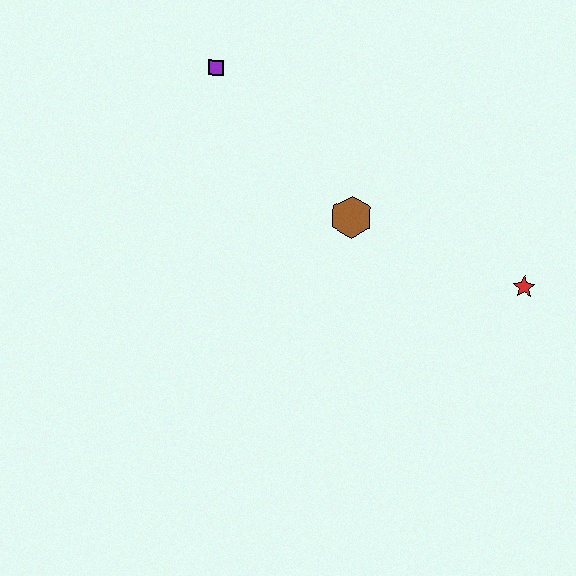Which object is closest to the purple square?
The brown hexagon is closest to the purple square.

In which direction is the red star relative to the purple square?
The red star is to the right of the purple square.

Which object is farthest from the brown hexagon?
The purple square is farthest from the brown hexagon.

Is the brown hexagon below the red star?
No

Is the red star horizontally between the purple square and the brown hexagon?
No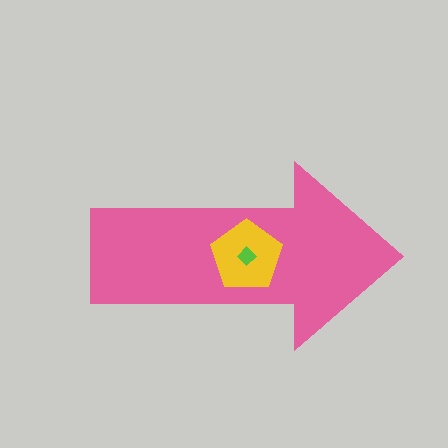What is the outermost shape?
The pink arrow.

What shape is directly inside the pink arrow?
The yellow pentagon.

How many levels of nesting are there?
3.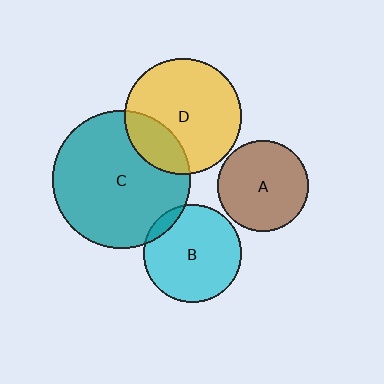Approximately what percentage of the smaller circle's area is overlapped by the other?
Approximately 25%.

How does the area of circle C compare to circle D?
Approximately 1.4 times.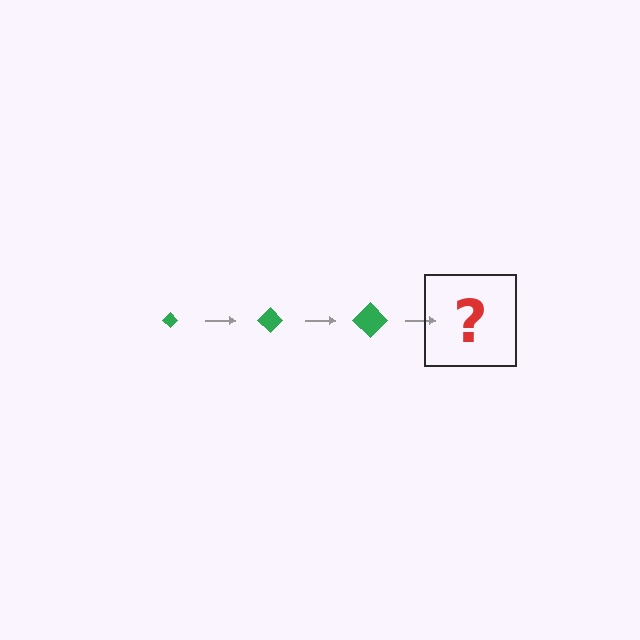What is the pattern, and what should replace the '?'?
The pattern is that the diamond gets progressively larger each step. The '?' should be a green diamond, larger than the previous one.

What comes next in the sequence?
The next element should be a green diamond, larger than the previous one.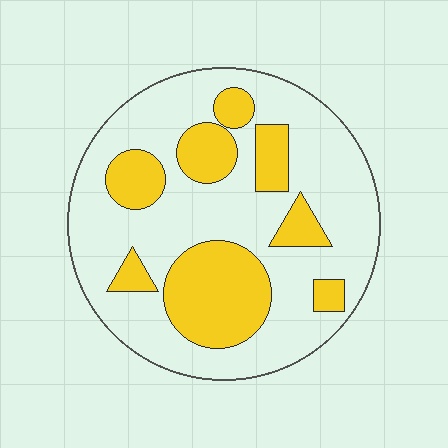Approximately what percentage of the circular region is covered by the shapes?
Approximately 30%.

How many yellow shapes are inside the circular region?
8.